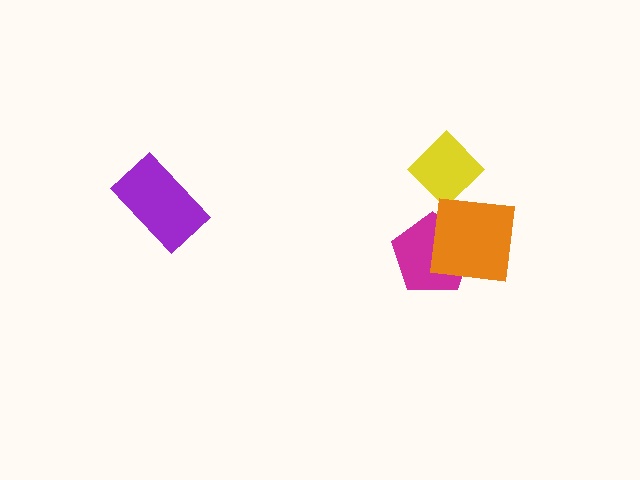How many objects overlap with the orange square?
1 object overlaps with the orange square.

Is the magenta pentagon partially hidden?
Yes, it is partially covered by another shape.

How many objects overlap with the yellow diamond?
0 objects overlap with the yellow diamond.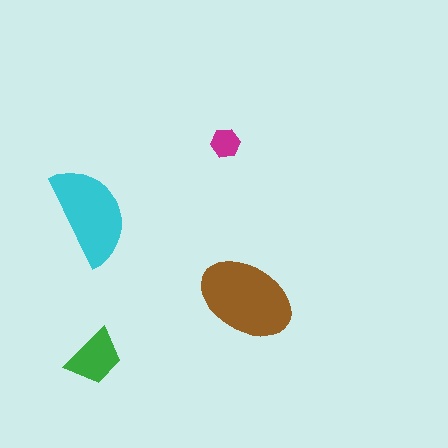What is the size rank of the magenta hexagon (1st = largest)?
4th.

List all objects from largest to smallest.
The brown ellipse, the cyan semicircle, the green trapezoid, the magenta hexagon.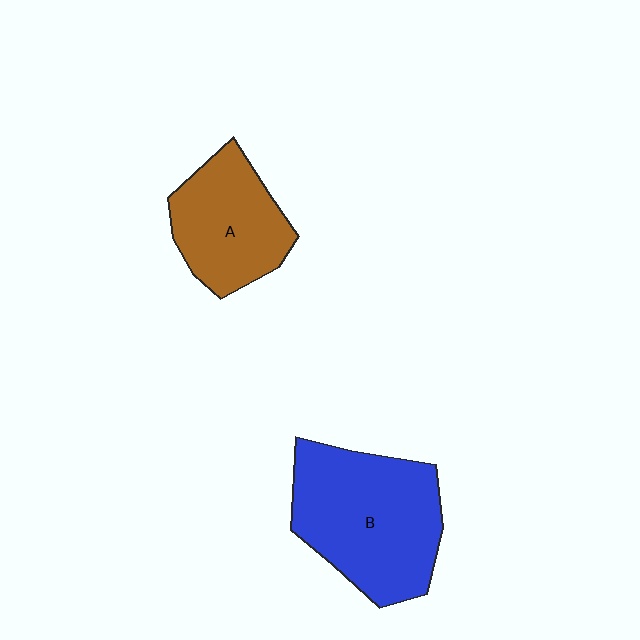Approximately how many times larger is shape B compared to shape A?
Approximately 1.5 times.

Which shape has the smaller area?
Shape A (brown).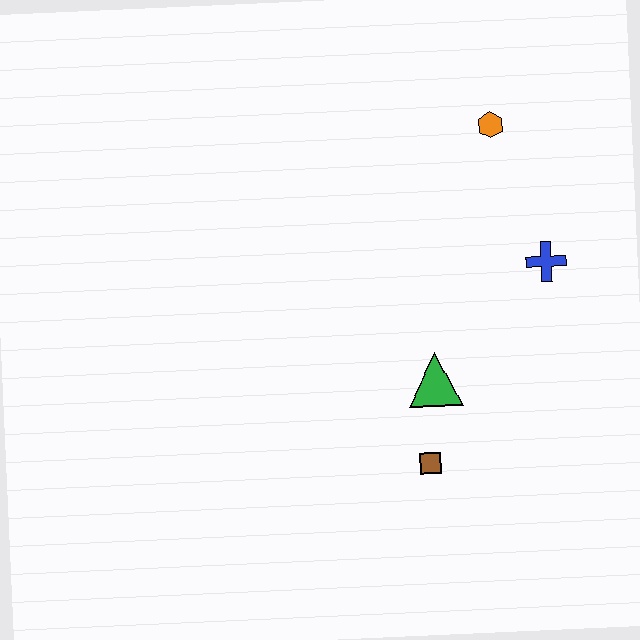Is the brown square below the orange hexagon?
Yes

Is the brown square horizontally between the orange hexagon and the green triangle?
No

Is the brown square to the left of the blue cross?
Yes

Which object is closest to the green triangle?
The brown square is closest to the green triangle.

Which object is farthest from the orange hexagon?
The brown square is farthest from the orange hexagon.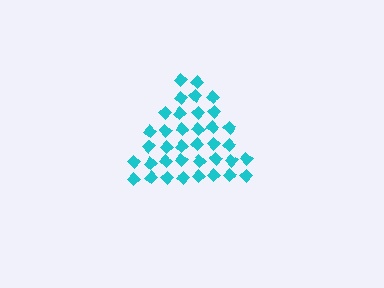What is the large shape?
The large shape is a triangle.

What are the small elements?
The small elements are diamonds.